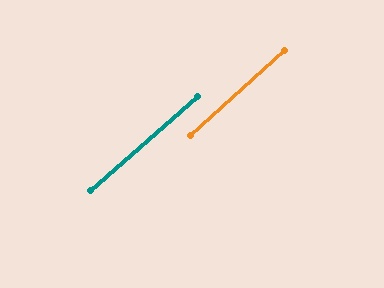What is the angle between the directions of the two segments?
Approximately 1 degree.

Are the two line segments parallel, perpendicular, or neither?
Parallel — their directions differ by only 1.1°.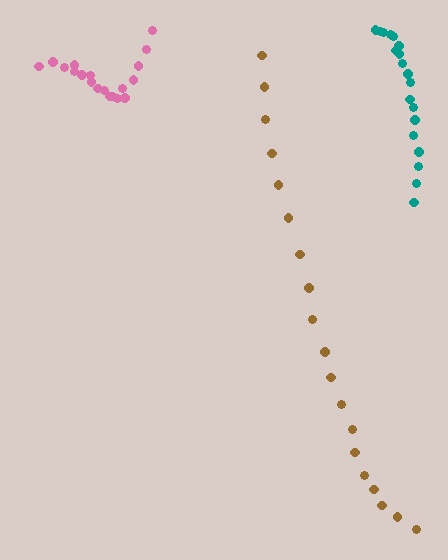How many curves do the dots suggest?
There are 3 distinct paths.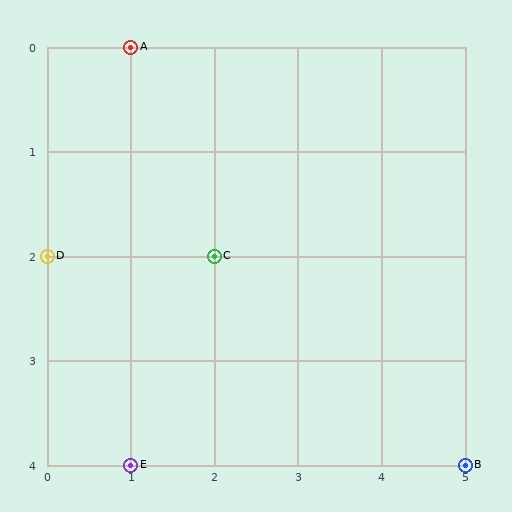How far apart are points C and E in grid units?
Points C and E are 1 column and 2 rows apart (about 2.2 grid units diagonally).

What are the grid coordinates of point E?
Point E is at grid coordinates (1, 4).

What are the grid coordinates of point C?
Point C is at grid coordinates (2, 2).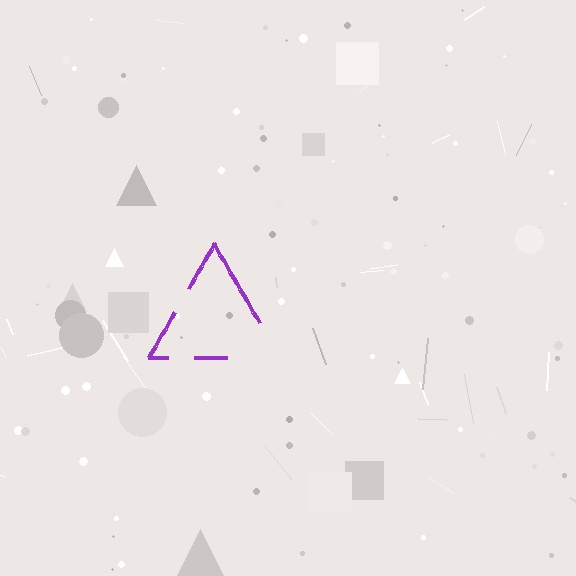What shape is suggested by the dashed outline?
The dashed outline suggests a triangle.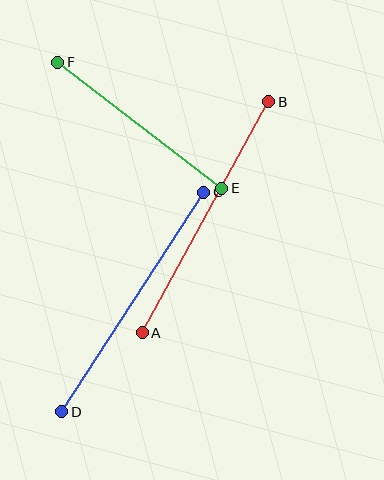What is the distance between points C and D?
The distance is approximately 261 pixels.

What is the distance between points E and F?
The distance is approximately 207 pixels.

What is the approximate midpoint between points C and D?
The midpoint is at approximately (133, 302) pixels.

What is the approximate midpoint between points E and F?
The midpoint is at approximately (140, 125) pixels.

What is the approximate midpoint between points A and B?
The midpoint is at approximately (206, 217) pixels.